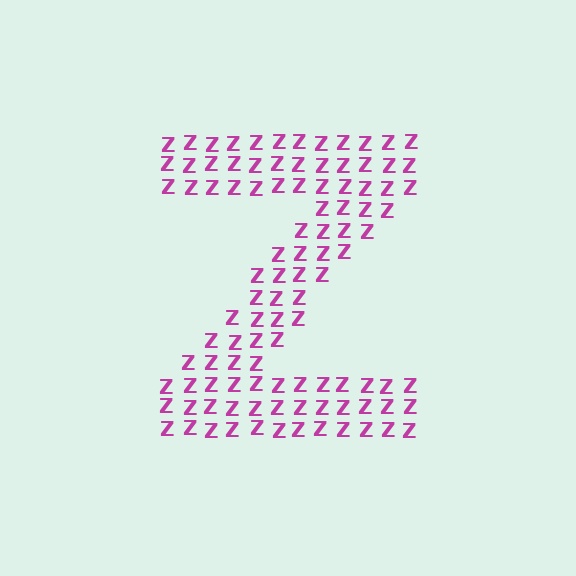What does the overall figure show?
The overall figure shows the letter Z.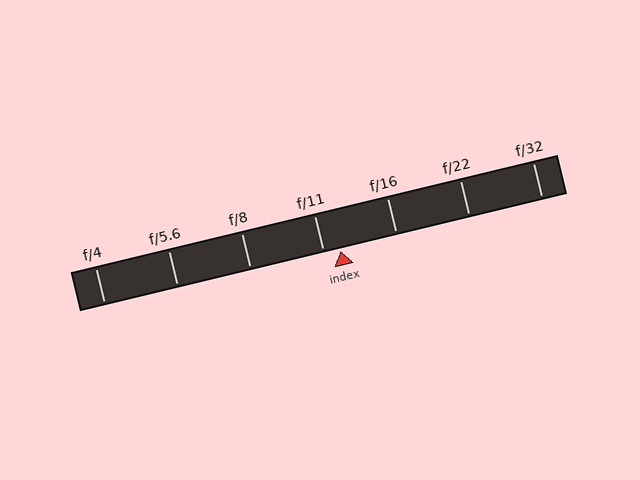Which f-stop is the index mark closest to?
The index mark is closest to f/11.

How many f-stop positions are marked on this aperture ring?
There are 7 f-stop positions marked.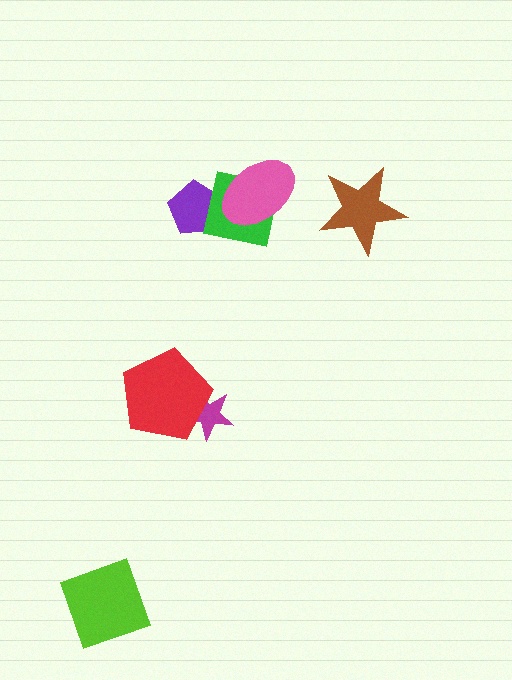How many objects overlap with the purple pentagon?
1 object overlaps with the purple pentagon.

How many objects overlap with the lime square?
0 objects overlap with the lime square.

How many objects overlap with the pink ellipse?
1 object overlaps with the pink ellipse.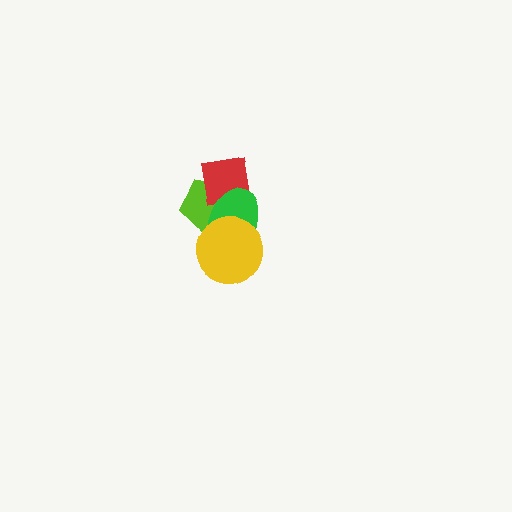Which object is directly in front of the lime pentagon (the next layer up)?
The red square is directly in front of the lime pentagon.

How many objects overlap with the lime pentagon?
3 objects overlap with the lime pentagon.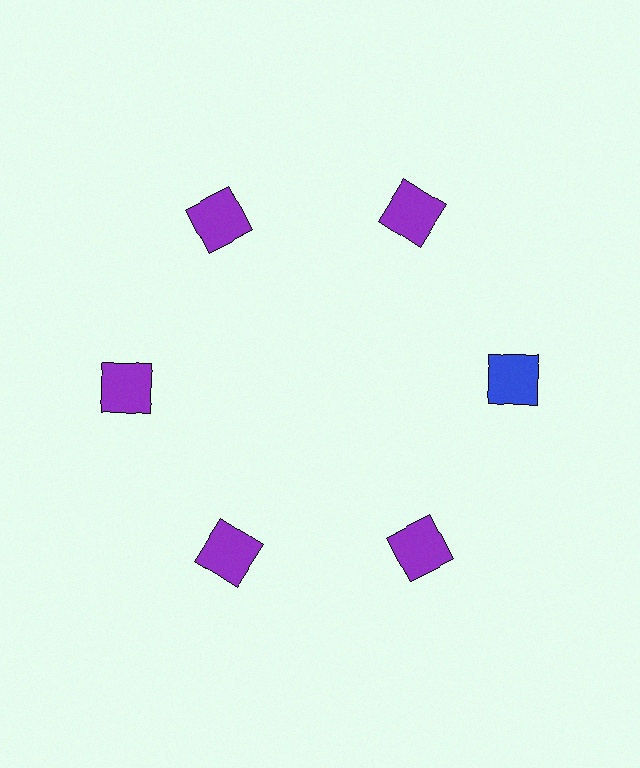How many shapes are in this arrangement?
There are 6 shapes arranged in a ring pattern.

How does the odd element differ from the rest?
It has a different color: blue instead of purple.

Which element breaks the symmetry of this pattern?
The blue square at roughly the 3 o'clock position breaks the symmetry. All other shapes are purple squares.